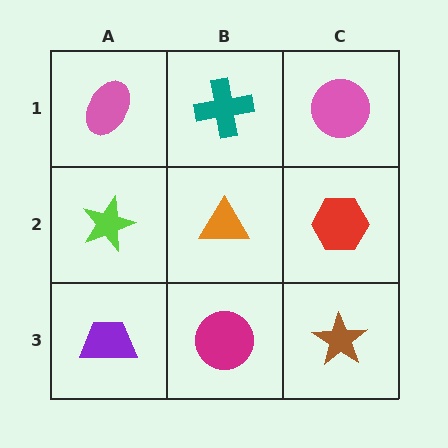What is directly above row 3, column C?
A red hexagon.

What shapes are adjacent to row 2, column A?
A pink ellipse (row 1, column A), a purple trapezoid (row 3, column A), an orange triangle (row 2, column B).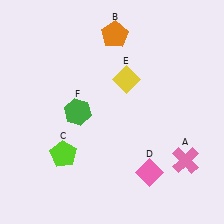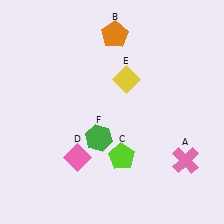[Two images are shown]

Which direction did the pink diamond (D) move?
The pink diamond (D) moved left.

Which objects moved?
The objects that moved are: the lime pentagon (C), the pink diamond (D), the green hexagon (F).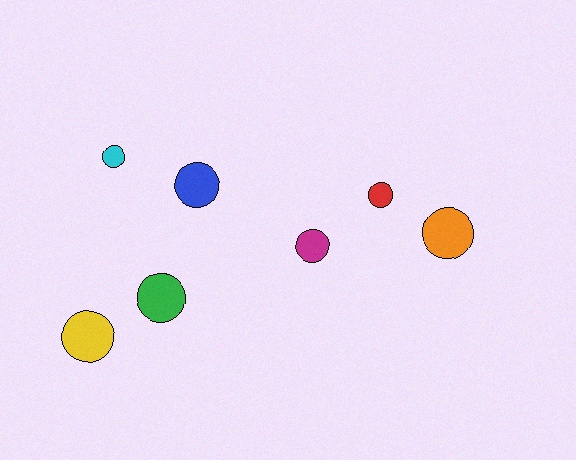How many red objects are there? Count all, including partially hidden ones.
There is 1 red object.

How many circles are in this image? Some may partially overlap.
There are 7 circles.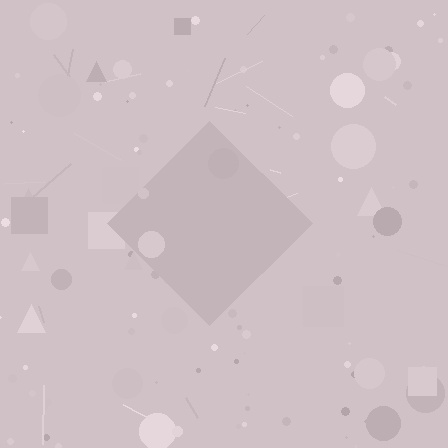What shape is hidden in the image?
A diamond is hidden in the image.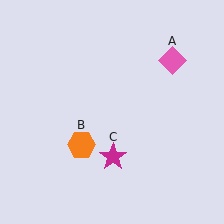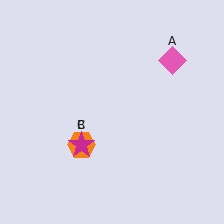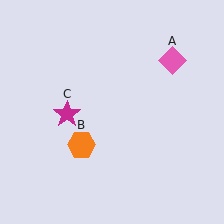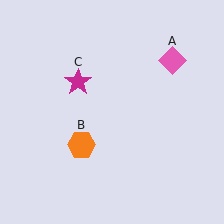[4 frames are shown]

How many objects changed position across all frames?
1 object changed position: magenta star (object C).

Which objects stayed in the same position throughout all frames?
Pink diamond (object A) and orange hexagon (object B) remained stationary.